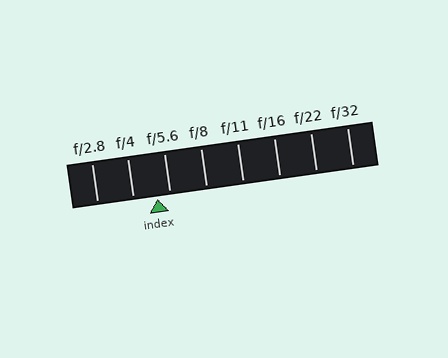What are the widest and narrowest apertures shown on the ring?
The widest aperture shown is f/2.8 and the narrowest is f/32.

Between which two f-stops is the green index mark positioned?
The index mark is between f/4 and f/5.6.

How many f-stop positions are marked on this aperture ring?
There are 8 f-stop positions marked.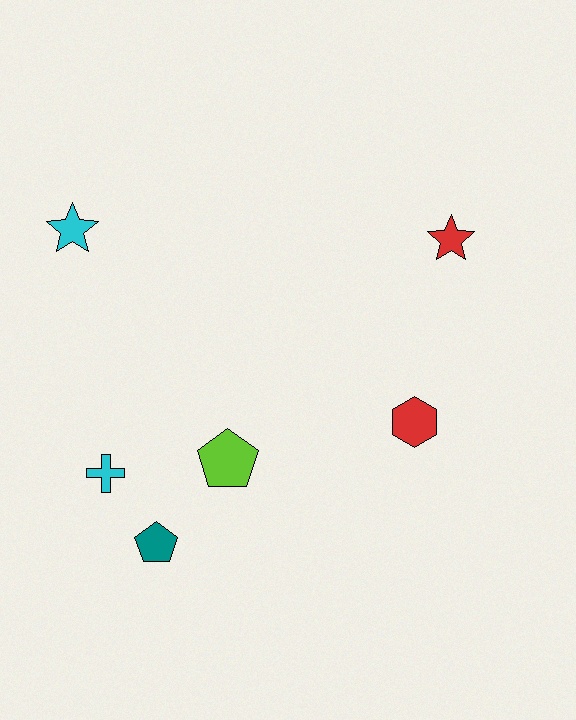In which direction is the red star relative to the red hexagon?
The red star is above the red hexagon.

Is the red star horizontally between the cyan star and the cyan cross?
No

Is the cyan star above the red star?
Yes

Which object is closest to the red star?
The red hexagon is closest to the red star.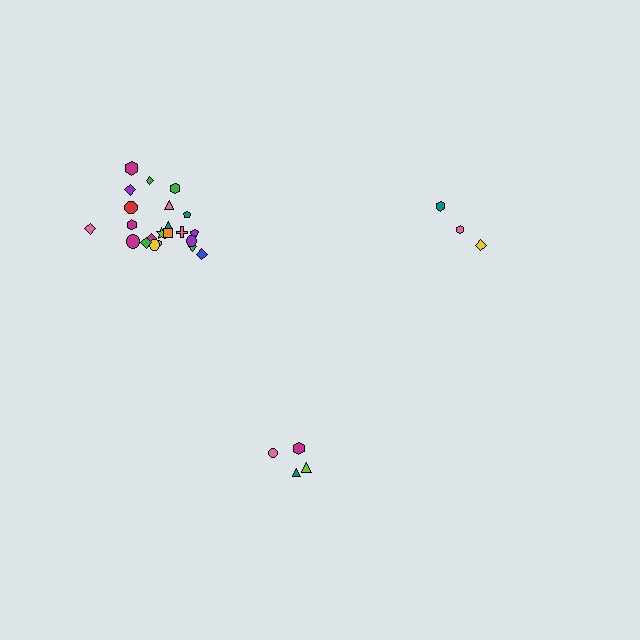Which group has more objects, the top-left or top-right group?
The top-left group.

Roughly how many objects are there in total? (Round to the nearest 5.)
Roughly 30 objects in total.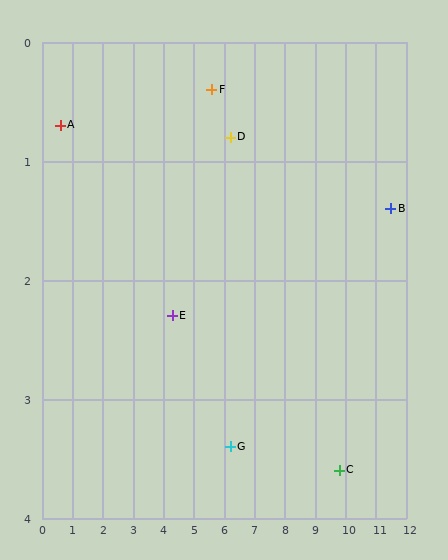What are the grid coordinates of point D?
Point D is at approximately (6.2, 0.8).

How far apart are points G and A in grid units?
Points G and A are about 6.2 grid units apart.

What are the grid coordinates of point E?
Point E is at approximately (4.3, 2.3).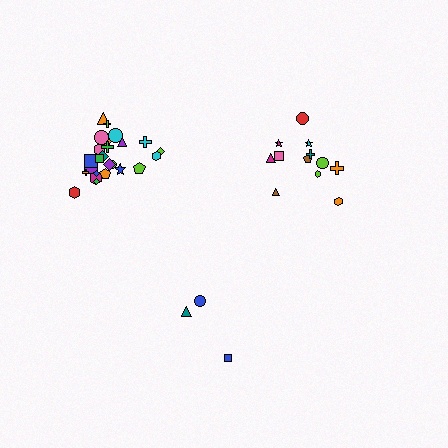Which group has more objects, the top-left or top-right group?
The top-left group.